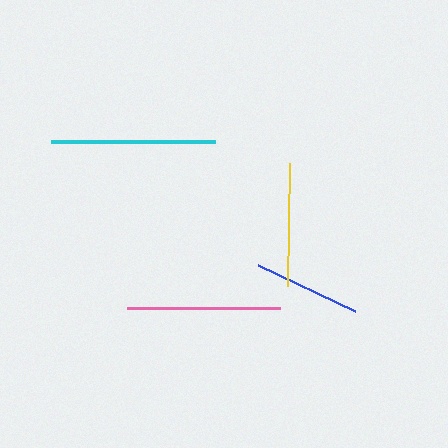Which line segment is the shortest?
The blue line is the shortest at approximately 108 pixels.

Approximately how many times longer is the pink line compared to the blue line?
The pink line is approximately 1.4 times the length of the blue line.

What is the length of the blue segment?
The blue segment is approximately 108 pixels long.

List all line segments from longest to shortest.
From longest to shortest: cyan, pink, yellow, blue.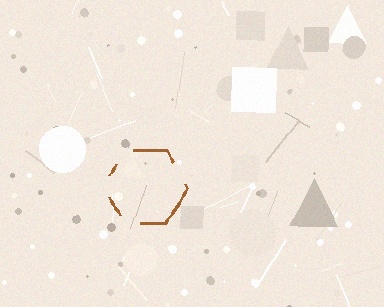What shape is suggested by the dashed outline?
The dashed outline suggests a hexagon.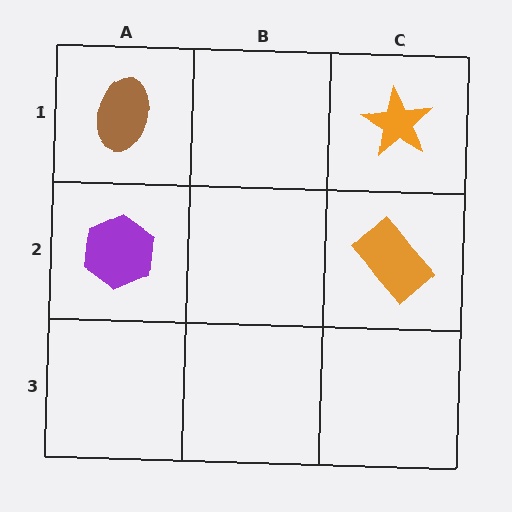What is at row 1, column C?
An orange star.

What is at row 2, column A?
A purple hexagon.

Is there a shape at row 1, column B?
No, that cell is empty.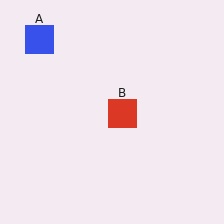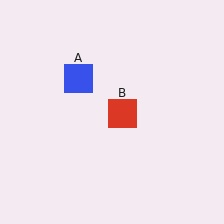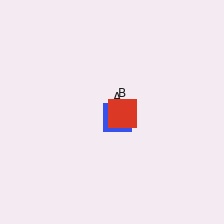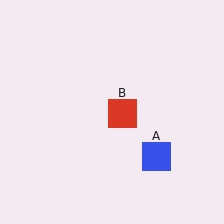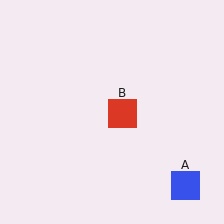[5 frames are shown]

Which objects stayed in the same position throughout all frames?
Red square (object B) remained stationary.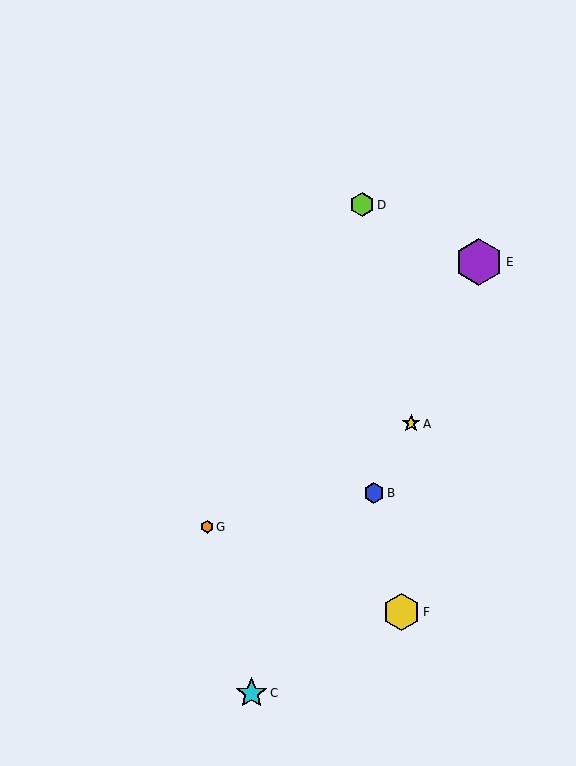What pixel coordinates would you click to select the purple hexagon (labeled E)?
Click at (479, 262) to select the purple hexagon E.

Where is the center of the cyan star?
The center of the cyan star is at (251, 693).